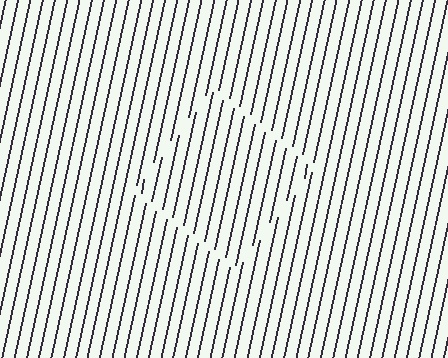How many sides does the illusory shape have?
4 sides — the line-ends trace a square.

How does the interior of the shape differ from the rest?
The interior of the shape contains the same grating, shifted by half a period — the contour is defined by the phase discontinuity where line-ends from the inner and outer gratings abut.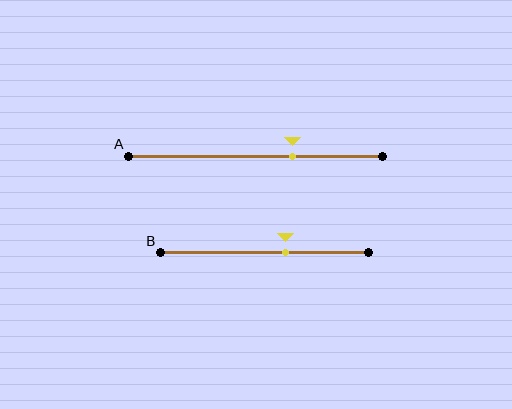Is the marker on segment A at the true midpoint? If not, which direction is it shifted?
No, the marker on segment A is shifted to the right by about 14% of the segment length.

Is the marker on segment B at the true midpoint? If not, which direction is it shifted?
No, the marker on segment B is shifted to the right by about 10% of the segment length.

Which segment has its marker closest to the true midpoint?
Segment B has its marker closest to the true midpoint.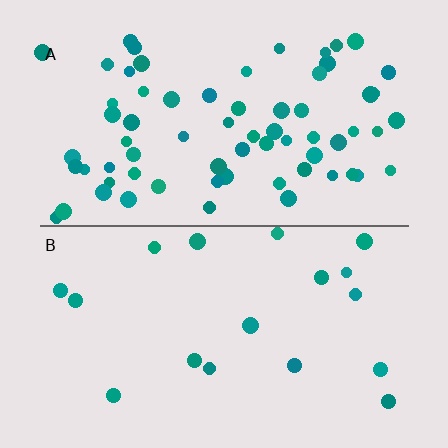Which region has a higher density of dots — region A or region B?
A (the top).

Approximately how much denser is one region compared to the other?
Approximately 3.8× — region A over region B.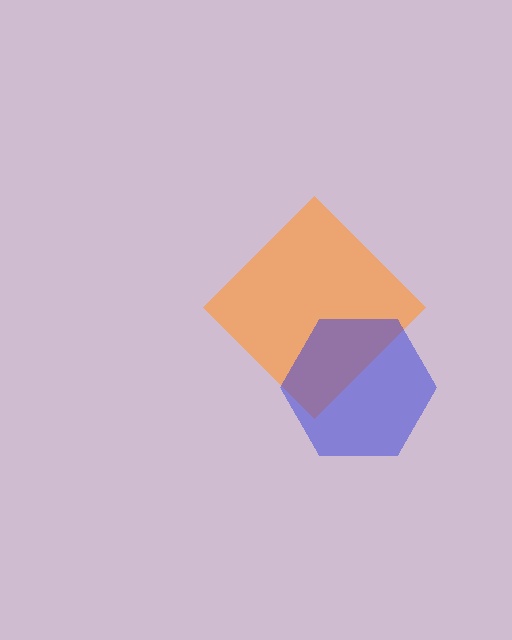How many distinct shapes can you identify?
There are 2 distinct shapes: an orange diamond, a blue hexagon.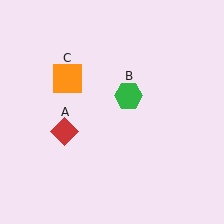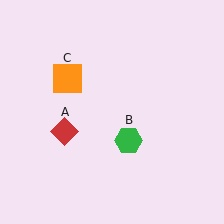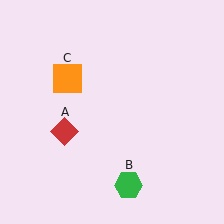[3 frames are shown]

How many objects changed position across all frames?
1 object changed position: green hexagon (object B).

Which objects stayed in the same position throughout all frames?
Red diamond (object A) and orange square (object C) remained stationary.